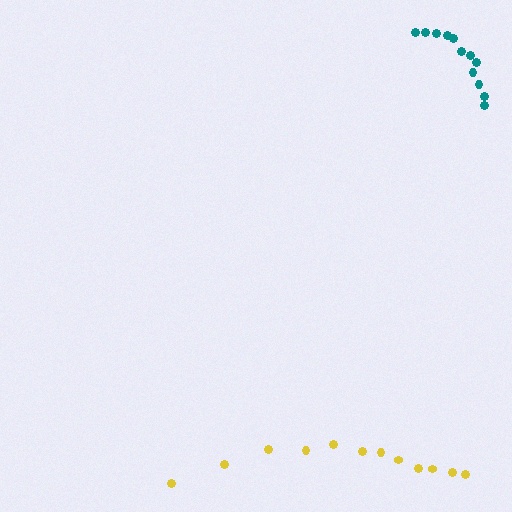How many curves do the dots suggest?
There are 2 distinct paths.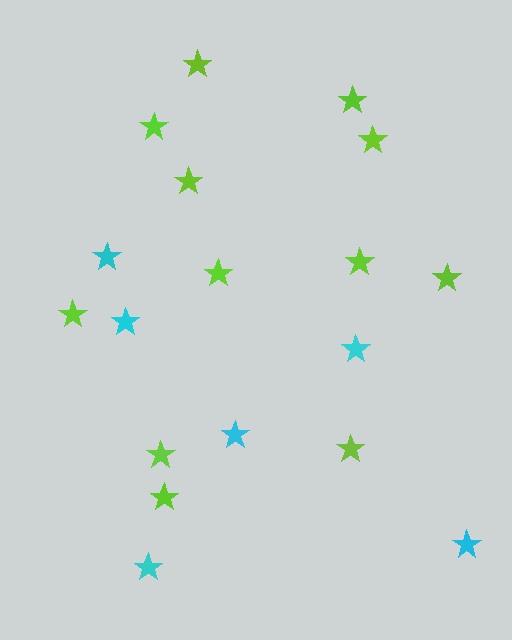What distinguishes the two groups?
There are 2 groups: one group of cyan stars (6) and one group of lime stars (12).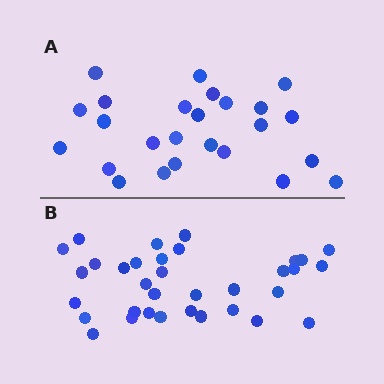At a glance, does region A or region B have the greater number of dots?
Region B (the bottom region) has more dots.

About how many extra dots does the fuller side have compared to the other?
Region B has roughly 8 or so more dots than region A.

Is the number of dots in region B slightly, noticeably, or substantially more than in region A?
Region B has noticeably more, but not dramatically so. The ratio is roughly 1.4 to 1.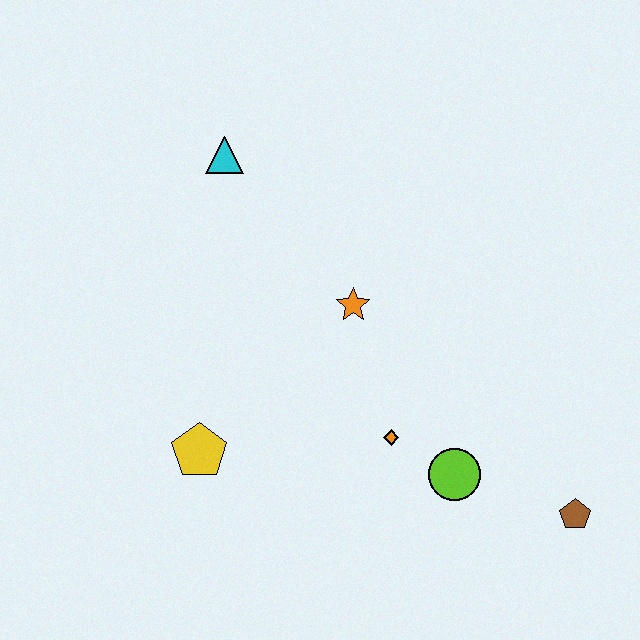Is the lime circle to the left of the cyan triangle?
No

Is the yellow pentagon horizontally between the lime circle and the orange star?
No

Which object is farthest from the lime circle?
The cyan triangle is farthest from the lime circle.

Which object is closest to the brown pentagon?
The lime circle is closest to the brown pentagon.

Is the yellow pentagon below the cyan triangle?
Yes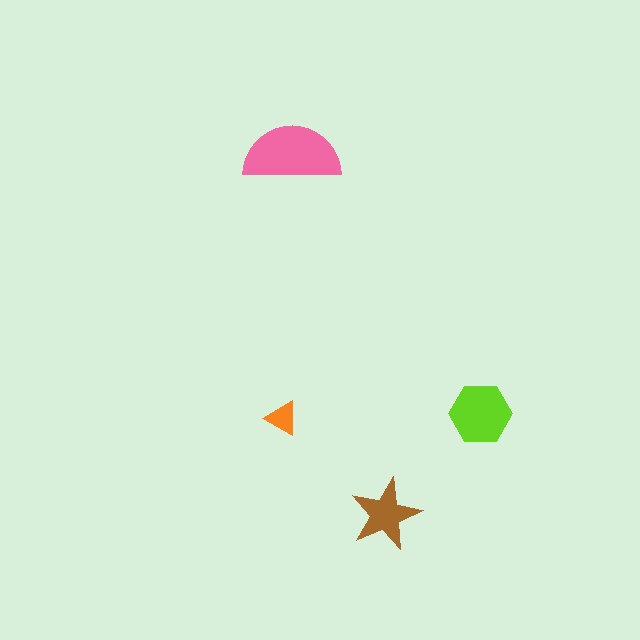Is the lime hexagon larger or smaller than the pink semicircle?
Smaller.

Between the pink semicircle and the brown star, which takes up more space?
The pink semicircle.